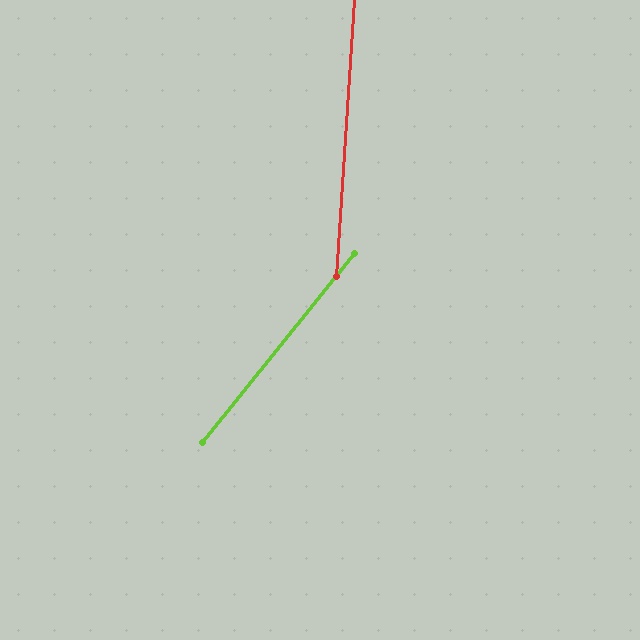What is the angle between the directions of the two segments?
Approximately 35 degrees.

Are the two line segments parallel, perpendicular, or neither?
Neither parallel nor perpendicular — they differ by about 35°.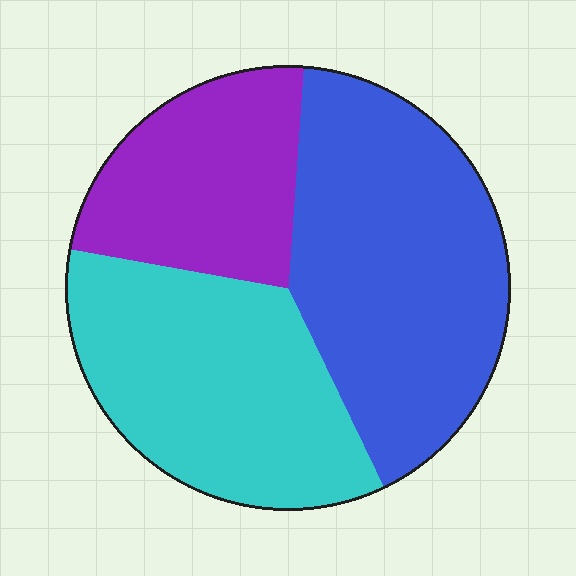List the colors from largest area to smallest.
From largest to smallest: blue, cyan, purple.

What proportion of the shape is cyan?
Cyan covers roughly 35% of the shape.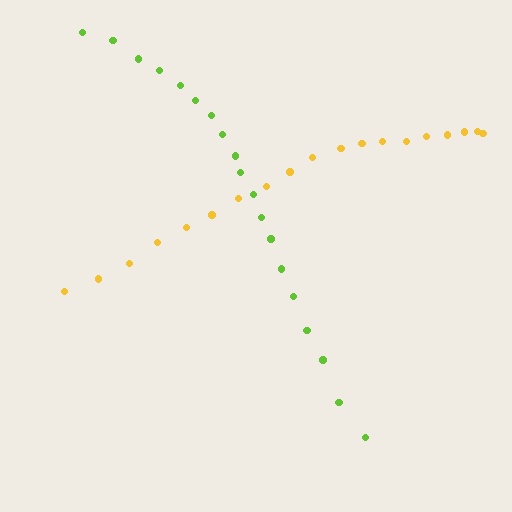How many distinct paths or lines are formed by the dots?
There are 2 distinct paths.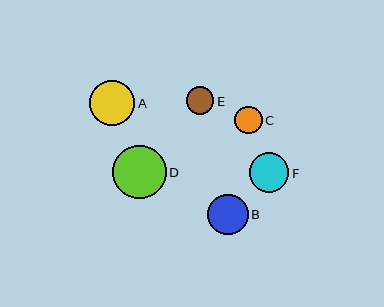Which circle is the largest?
Circle D is the largest with a size of approximately 54 pixels.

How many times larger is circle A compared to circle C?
Circle A is approximately 1.7 times the size of circle C.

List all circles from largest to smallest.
From largest to smallest: D, A, B, F, E, C.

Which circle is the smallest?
Circle C is the smallest with a size of approximately 28 pixels.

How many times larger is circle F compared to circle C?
Circle F is approximately 1.4 times the size of circle C.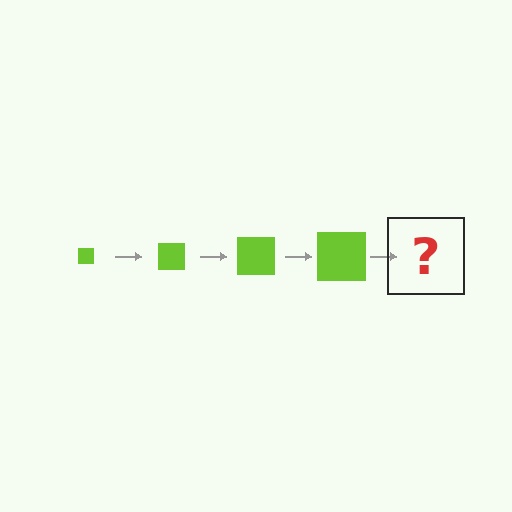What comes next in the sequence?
The next element should be a lime square, larger than the previous one.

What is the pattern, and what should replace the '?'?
The pattern is that the square gets progressively larger each step. The '?' should be a lime square, larger than the previous one.